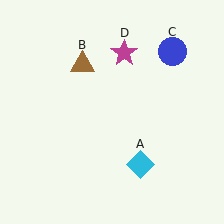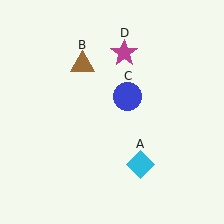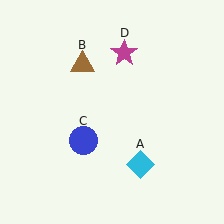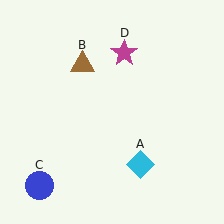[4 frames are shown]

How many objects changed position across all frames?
1 object changed position: blue circle (object C).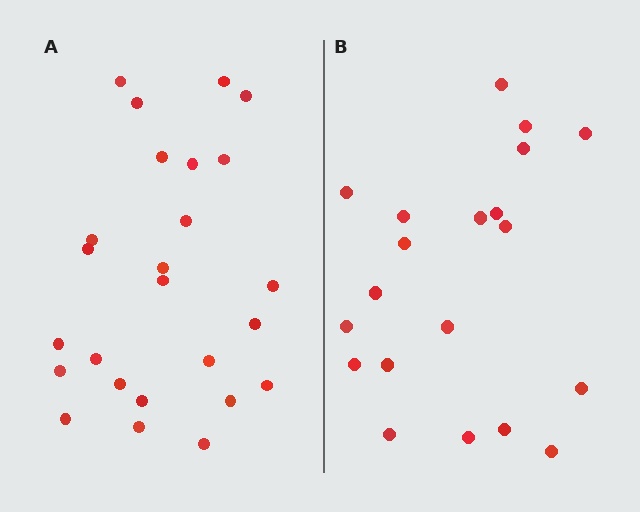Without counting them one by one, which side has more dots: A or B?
Region A (the left region) has more dots.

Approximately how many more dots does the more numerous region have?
Region A has about 5 more dots than region B.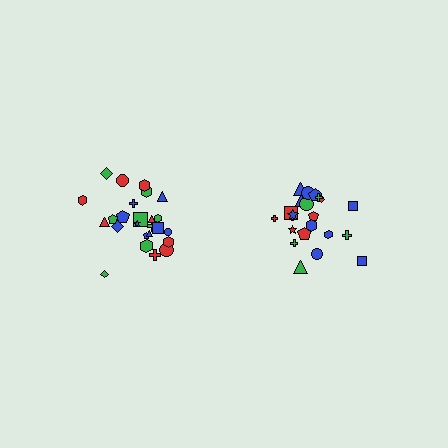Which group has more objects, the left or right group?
The left group.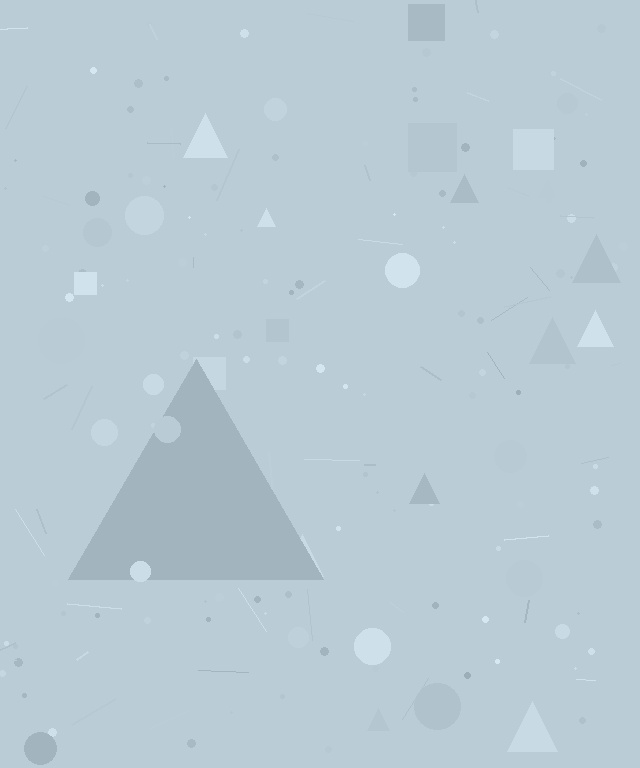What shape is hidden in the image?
A triangle is hidden in the image.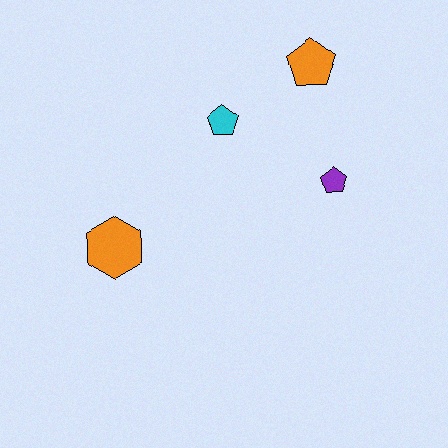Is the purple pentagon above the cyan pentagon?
No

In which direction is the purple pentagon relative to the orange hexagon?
The purple pentagon is to the right of the orange hexagon.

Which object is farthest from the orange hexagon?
The orange pentagon is farthest from the orange hexagon.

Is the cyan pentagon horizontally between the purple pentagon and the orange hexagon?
Yes